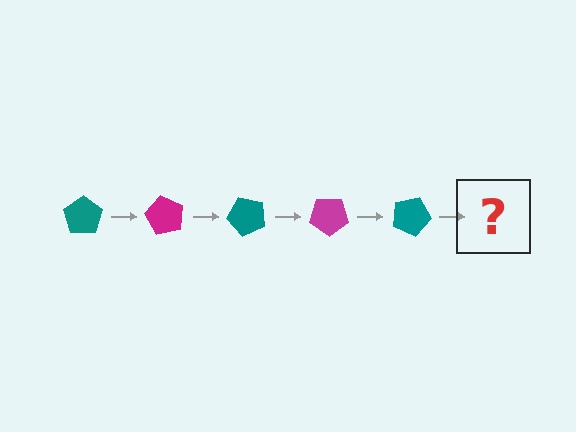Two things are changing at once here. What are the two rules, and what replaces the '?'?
The two rules are that it rotates 60 degrees each step and the color cycles through teal and magenta. The '?' should be a magenta pentagon, rotated 300 degrees from the start.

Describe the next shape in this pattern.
It should be a magenta pentagon, rotated 300 degrees from the start.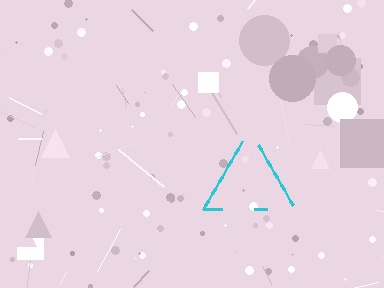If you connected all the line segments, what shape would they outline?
They would outline a triangle.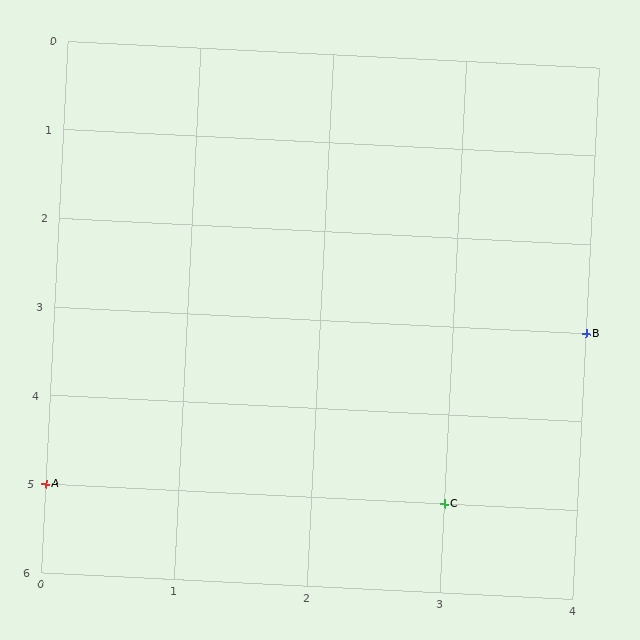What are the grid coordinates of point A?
Point A is at grid coordinates (0, 5).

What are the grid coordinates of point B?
Point B is at grid coordinates (4, 3).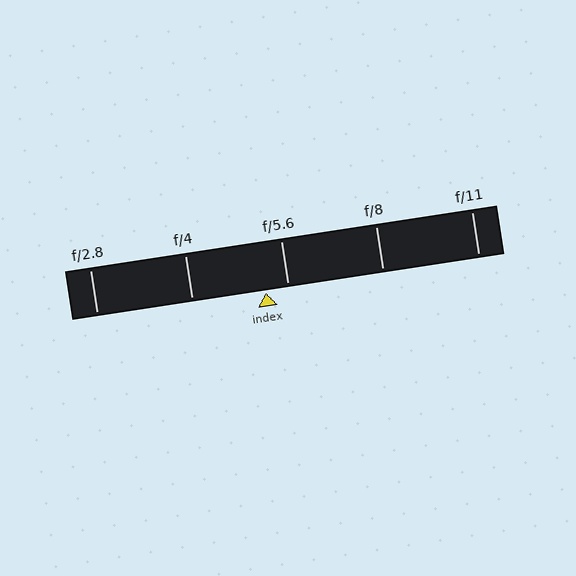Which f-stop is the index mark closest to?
The index mark is closest to f/5.6.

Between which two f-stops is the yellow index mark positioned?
The index mark is between f/4 and f/5.6.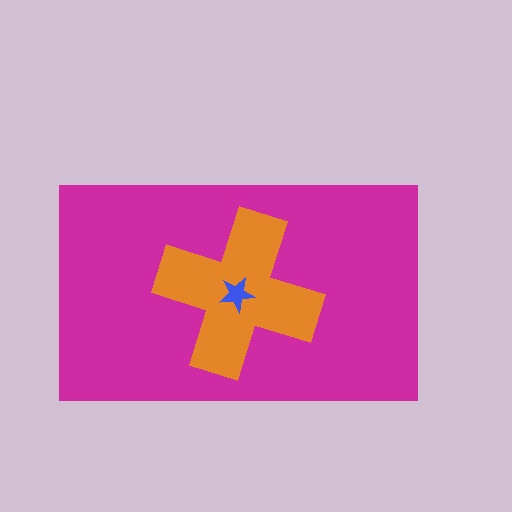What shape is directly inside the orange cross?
The blue star.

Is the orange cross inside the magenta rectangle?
Yes.